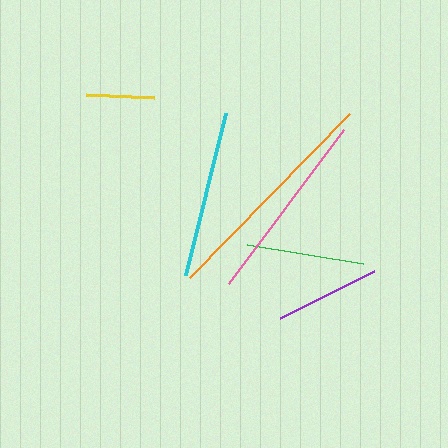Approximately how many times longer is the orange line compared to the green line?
The orange line is approximately 2.0 times the length of the green line.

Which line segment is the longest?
The orange line is the longest at approximately 229 pixels.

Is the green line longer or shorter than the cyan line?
The cyan line is longer than the green line.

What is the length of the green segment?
The green segment is approximately 117 pixels long.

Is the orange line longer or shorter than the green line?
The orange line is longer than the green line.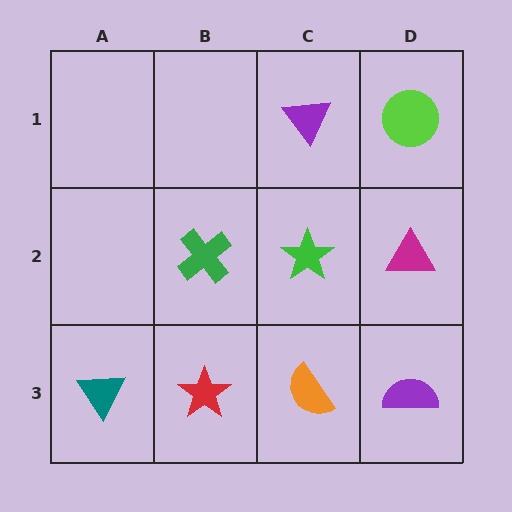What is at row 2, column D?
A magenta triangle.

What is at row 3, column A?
A teal triangle.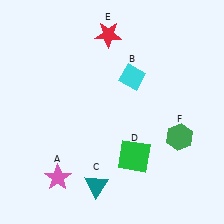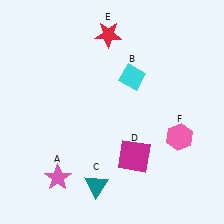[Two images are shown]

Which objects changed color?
D changed from green to magenta. F changed from green to pink.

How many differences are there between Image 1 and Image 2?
There are 2 differences between the two images.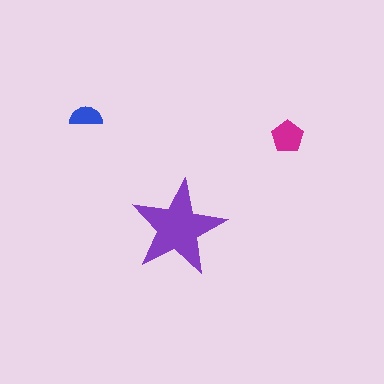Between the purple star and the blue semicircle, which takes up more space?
The purple star.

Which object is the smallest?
The blue semicircle.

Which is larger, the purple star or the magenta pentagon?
The purple star.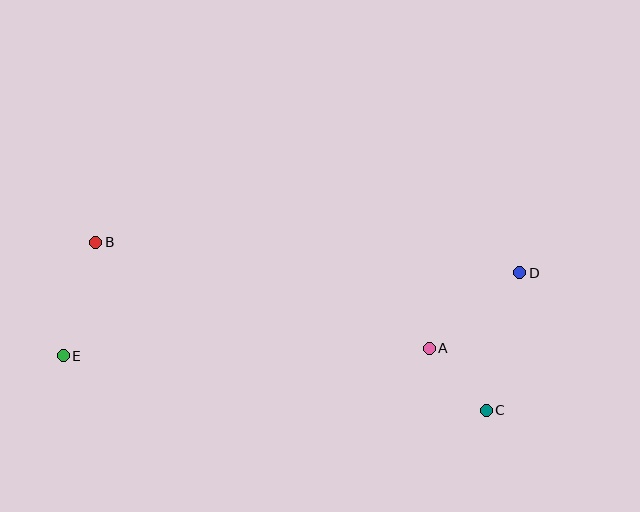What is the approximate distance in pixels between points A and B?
The distance between A and B is approximately 350 pixels.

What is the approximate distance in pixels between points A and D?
The distance between A and D is approximately 118 pixels.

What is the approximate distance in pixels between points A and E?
The distance between A and E is approximately 366 pixels.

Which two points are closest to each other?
Points A and C are closest to each other.